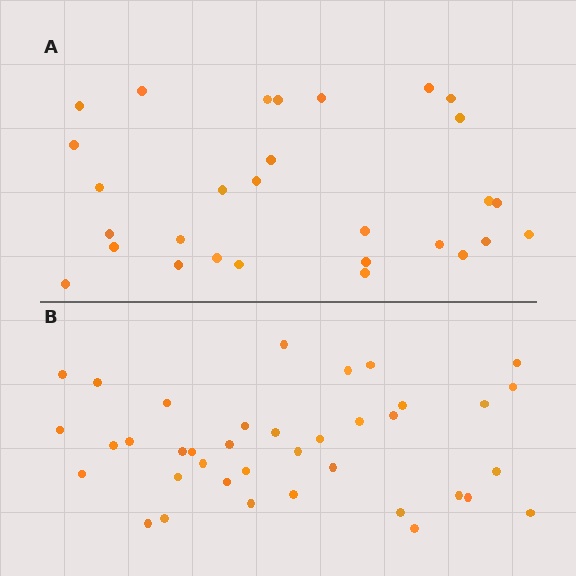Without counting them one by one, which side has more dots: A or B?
Region B (the bottom region) has more dots.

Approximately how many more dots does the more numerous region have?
Region B has roughly 8 or so more dots than region A.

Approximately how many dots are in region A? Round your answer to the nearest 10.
About 30 dots. (The exact count is 29, which rounds to 30.)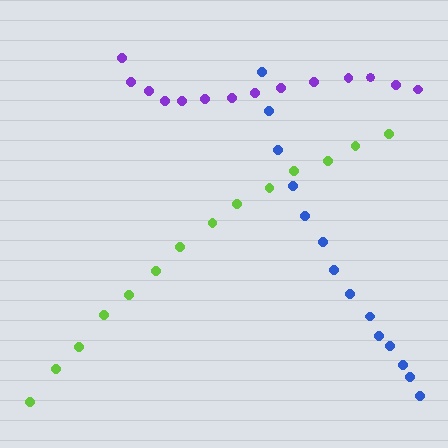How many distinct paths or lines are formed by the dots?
There are 3 distinct paths.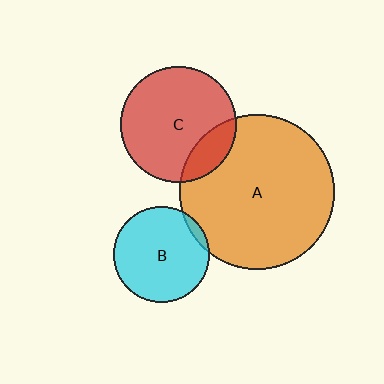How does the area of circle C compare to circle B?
Approximately 1.5 times.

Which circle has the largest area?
Circle A (orange).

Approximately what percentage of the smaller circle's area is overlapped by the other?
Approximately 5%.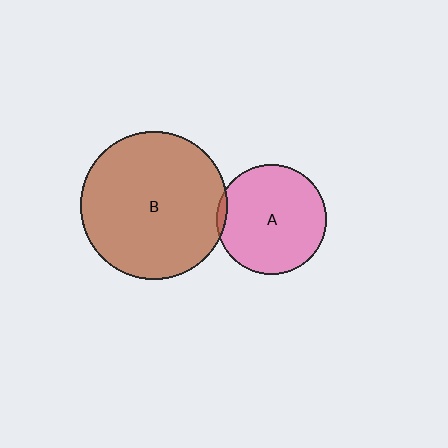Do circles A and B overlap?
Yes.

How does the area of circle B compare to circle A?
Approximately 1.8 times.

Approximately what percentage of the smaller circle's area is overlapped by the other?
Approximately 5%.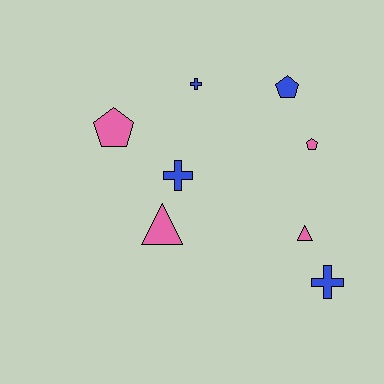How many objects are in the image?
There are 8 objects.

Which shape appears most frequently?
Pentagon, with 3 objects.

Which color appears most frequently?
Pink, with 4 objects.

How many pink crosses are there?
There are no pink crosses.